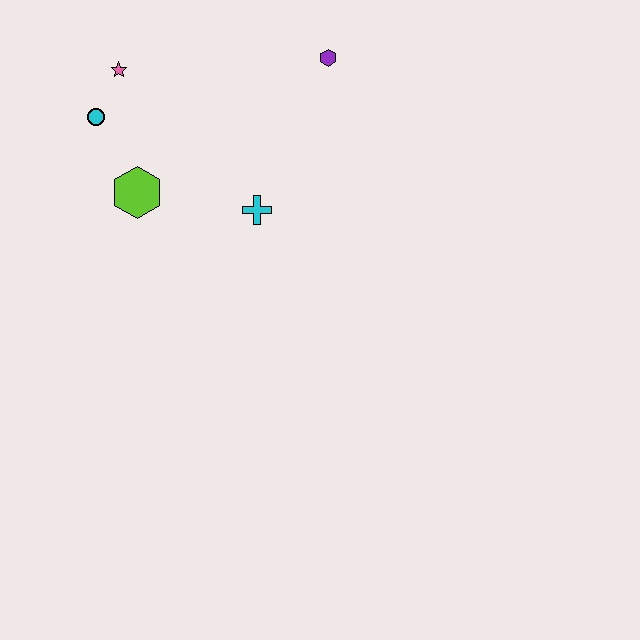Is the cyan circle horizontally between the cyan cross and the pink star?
No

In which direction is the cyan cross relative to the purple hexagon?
The cyan cross is below the purple hexagon.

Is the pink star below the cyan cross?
No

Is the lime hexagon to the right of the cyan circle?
Yes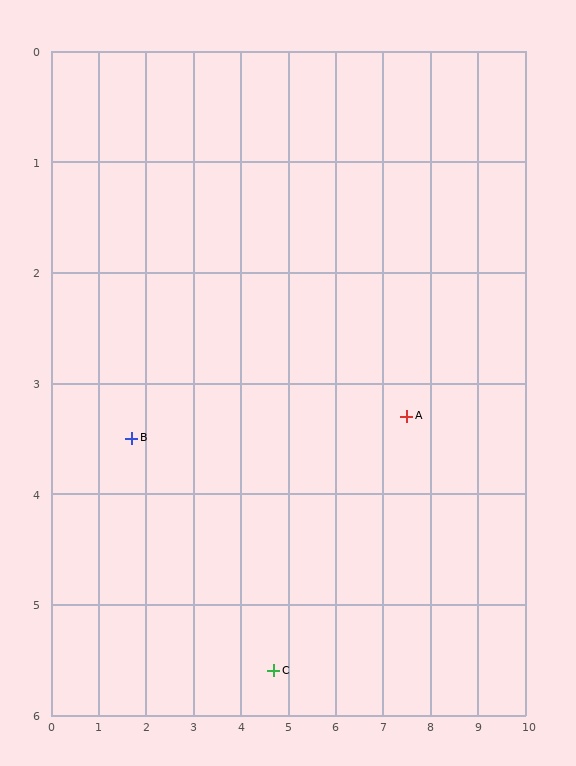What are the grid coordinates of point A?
Point A is at approximately (7.5, 3.3).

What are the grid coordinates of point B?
Point B is at approximately (1.7, 3.5).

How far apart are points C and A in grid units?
Points C and A are about 3.6 grid units apart.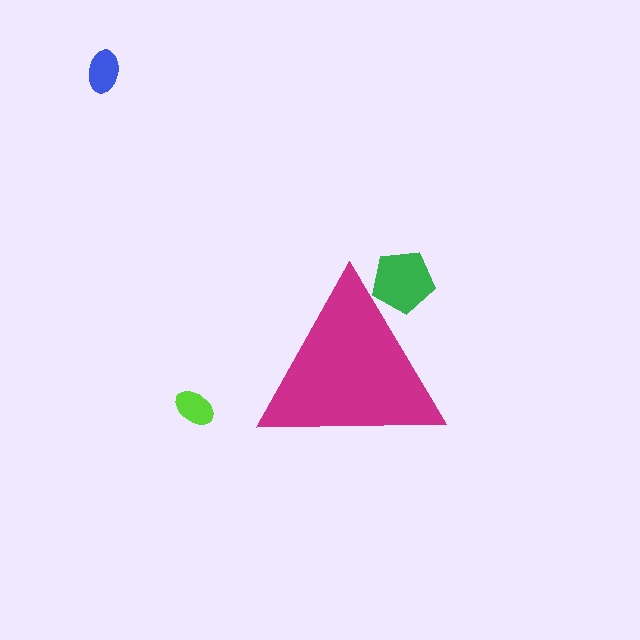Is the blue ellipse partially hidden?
No, the blue ellipse is fully visible.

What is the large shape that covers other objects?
A magenta triangle.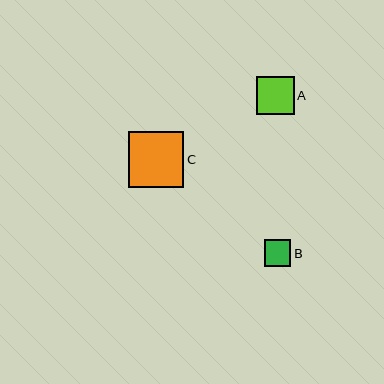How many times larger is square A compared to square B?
Square A is approximately 1.4 times the size of square B.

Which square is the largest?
Square C is the largest with a size of approximately 56 pixels.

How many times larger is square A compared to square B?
Square A is approximately 1.4 times the size of square B.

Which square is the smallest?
Square B is the smallest with a size of approximately 26 pixels.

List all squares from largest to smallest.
From largest to smallest: C, A, B.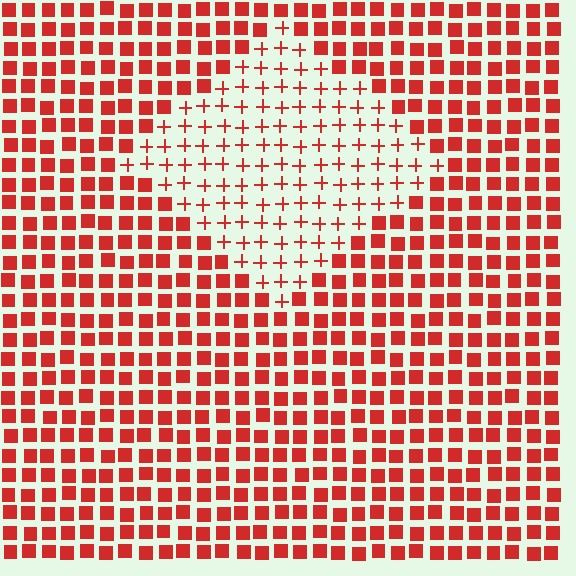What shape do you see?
I see a diamond.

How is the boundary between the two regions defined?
The boundary is defined by a change in element shape: plus signs inside vs. squares outside. All elements share the same color and spacing.